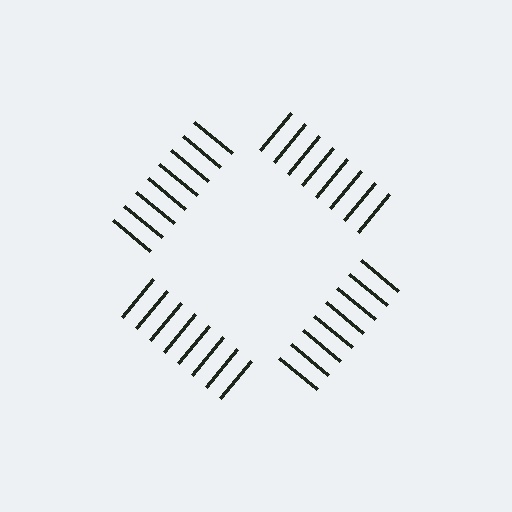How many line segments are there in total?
32 — 8 along each of the 4 edges.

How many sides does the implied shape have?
4 sides — the line-ends trace a square.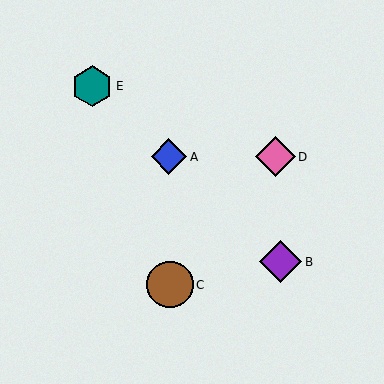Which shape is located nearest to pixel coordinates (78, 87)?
The teal hexagon (labeled E) at (92, 86) is nearest to that location.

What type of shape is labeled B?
Shape B is a purple diamond.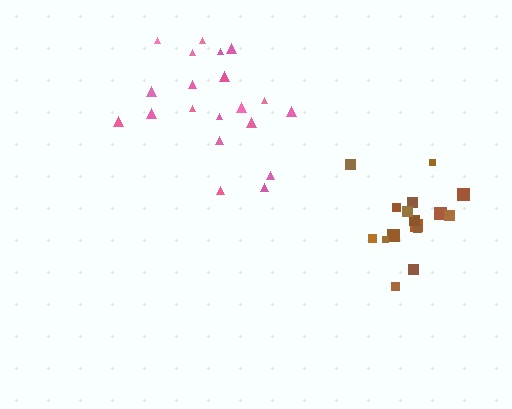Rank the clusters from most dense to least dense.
brown, pink.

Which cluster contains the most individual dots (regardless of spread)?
Pink (20).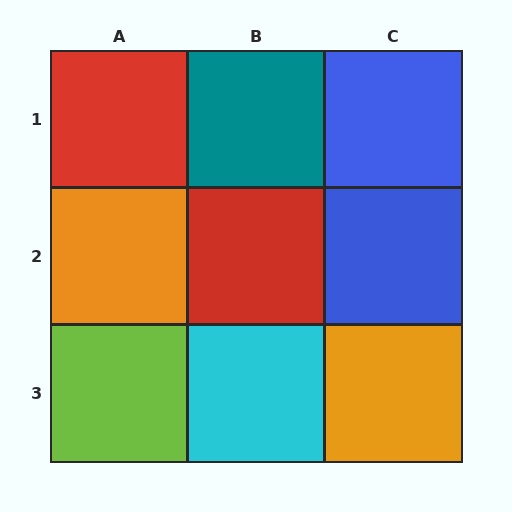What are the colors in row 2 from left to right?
Orange, red, blue.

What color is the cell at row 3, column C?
Orange.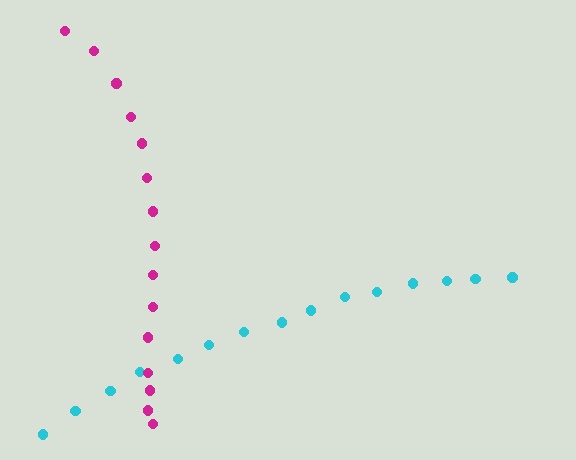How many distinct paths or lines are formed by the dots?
There are 2 distinct paths.